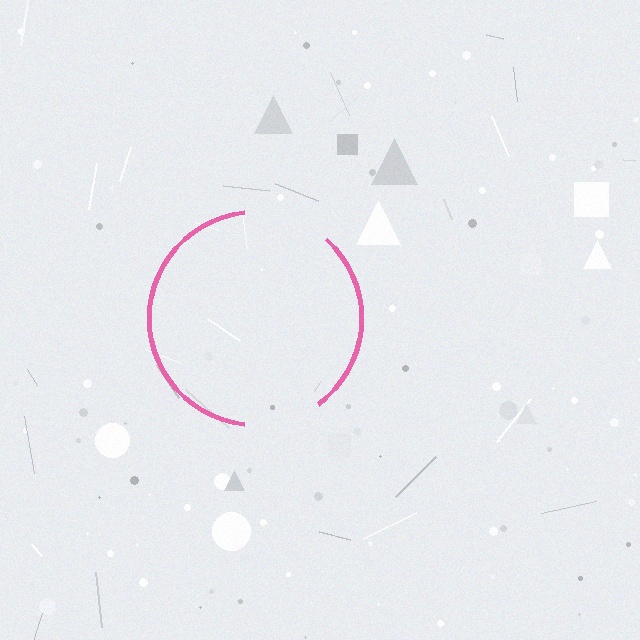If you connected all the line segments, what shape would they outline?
They would outline a circle.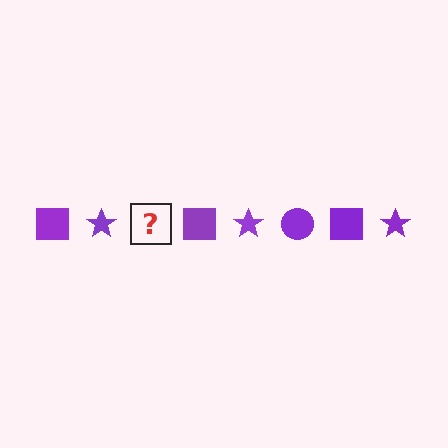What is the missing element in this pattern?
The missing element is a purple circle.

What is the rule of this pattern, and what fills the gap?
The rule is that the pattern cycles through square, star, circle shapes in purple. The gap should be filled with a purple circle.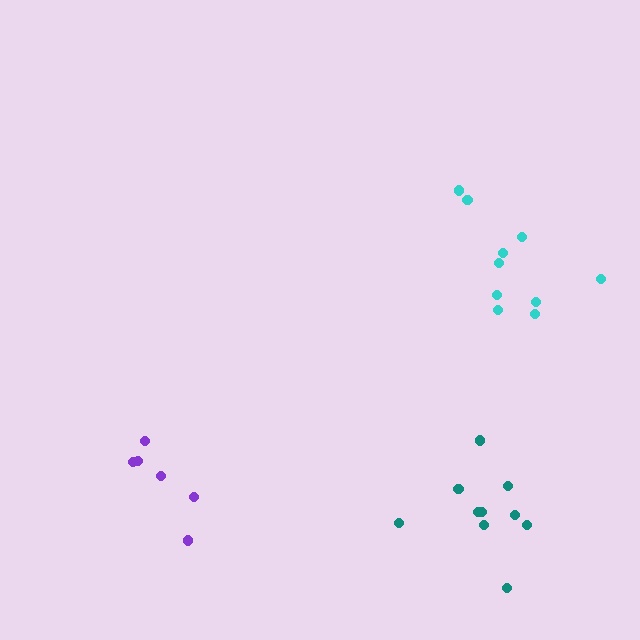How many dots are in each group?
Group 1: 6 dots, Group 2: 10 dots, Group 3: 10 dots (26 total).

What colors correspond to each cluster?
The clusters are colored: purple, cyan, teal.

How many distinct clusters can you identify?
There are 3 distinct clusters.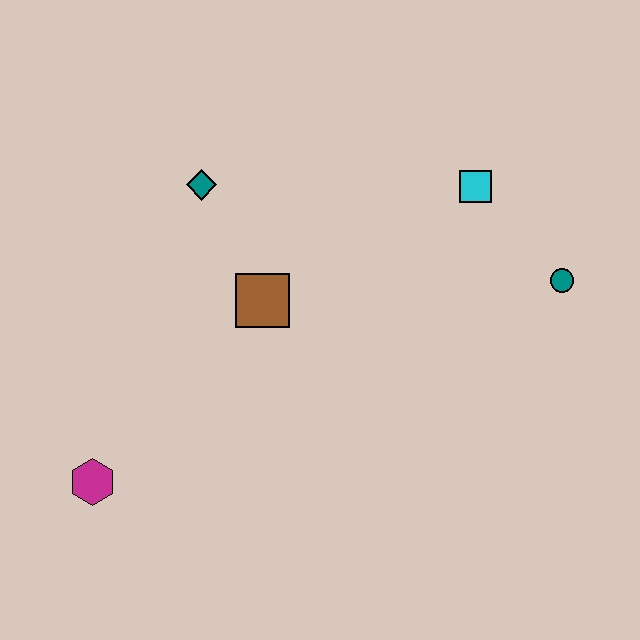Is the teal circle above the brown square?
Yes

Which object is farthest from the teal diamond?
The teal circle is farthest from the teal diamond.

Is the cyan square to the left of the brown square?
No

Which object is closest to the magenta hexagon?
The brown square is closest to the magenta hexagon.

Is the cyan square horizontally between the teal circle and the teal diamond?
Yes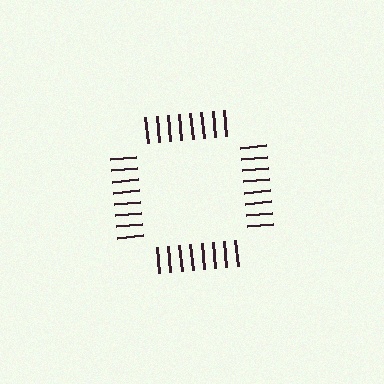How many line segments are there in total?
32 — 8 along each of the 4 edges.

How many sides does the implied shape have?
4 sides — the line-ends trace a square.